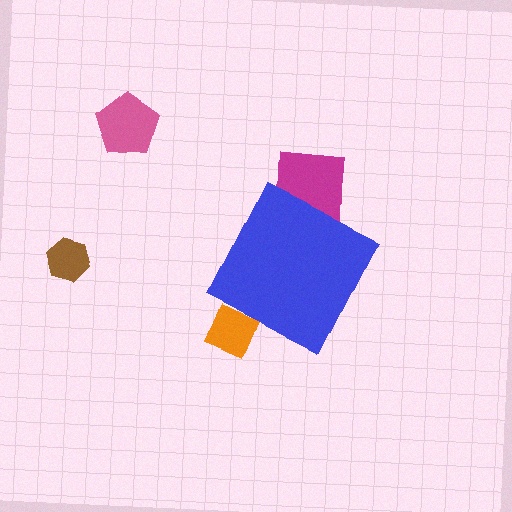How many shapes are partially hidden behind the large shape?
2 shapes are partially hidden.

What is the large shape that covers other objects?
A blue diamond.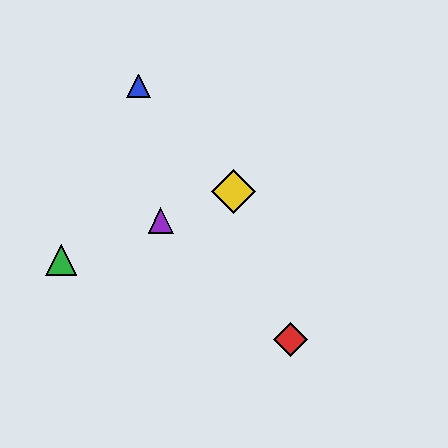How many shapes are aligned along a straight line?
3 shapes (the green triangle, the yellow diamond, the purple triangle) are aligned along a straight line.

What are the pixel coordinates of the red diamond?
The red diamond is at (291, 340).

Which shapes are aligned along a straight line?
The green triangle, the yellow diamond, the purple triangle are aligned along a straight line.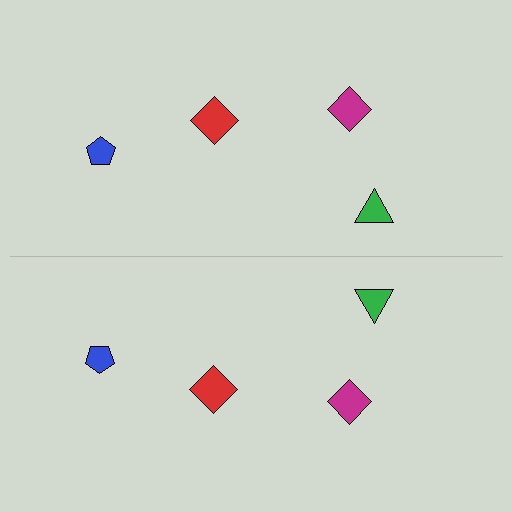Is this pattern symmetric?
Yes, this pattern has bilateral (reflection) symmetry.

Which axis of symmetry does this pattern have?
The pattern has a horizontal axis of symmetry running through the center of the image.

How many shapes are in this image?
There are 8 shapes in this image.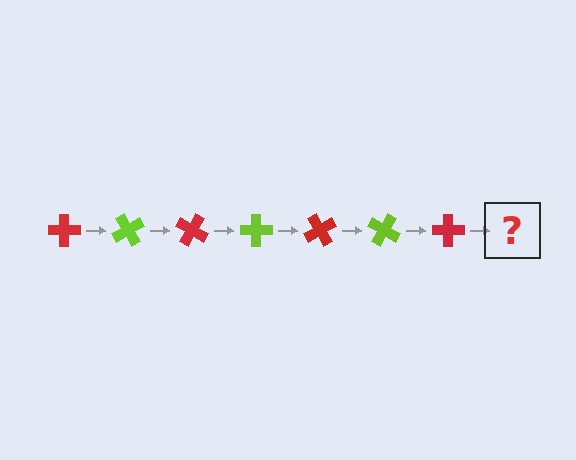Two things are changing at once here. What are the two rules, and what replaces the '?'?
The two rules are that it rotates 60 degrees each step and the color cycles through red and lime. The '?' should be a lime cross, rotated 420 degrees from the start.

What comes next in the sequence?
The next element should be a lime cross, rotated 420 degrees from the start.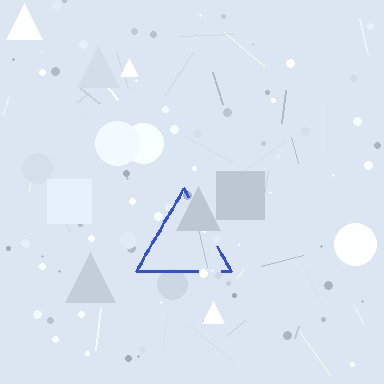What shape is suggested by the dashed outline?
The dashed outline suggests a triangle.